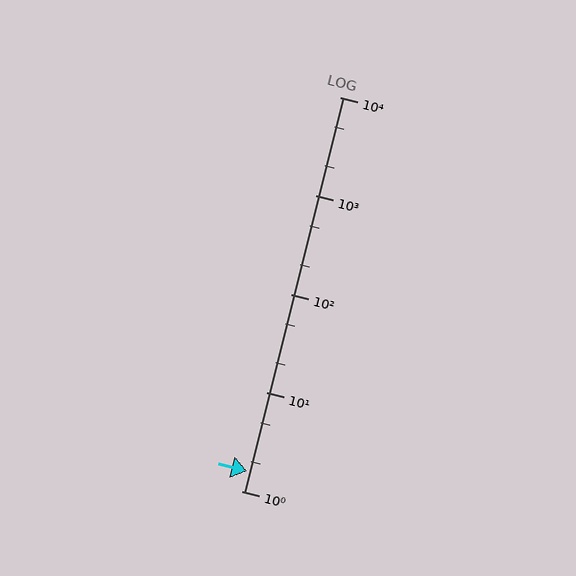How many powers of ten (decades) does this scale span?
The scale spans 4 decades, from 1 to 10000.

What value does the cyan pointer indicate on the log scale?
The pointer indicates approximately 1.6.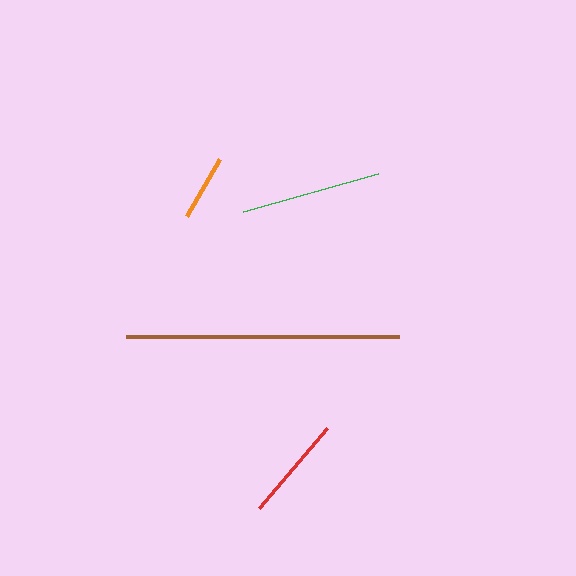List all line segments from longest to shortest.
From longest to shortest: brown, green, red, orange.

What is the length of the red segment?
The red segment is approximately 105 pixels long.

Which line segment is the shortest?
The orange line is the shortest at approximately 65 pixels.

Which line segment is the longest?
The brown line is the longest at approximately 273 pixels.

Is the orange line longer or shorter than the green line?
The green line is longer than the orange line.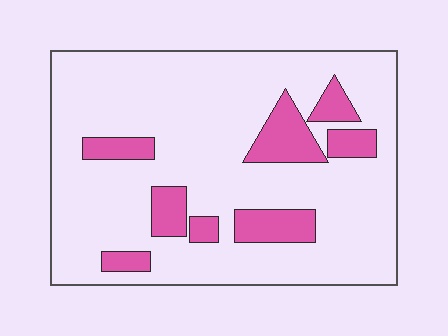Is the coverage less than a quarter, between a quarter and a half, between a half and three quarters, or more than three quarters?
Less than a quarter.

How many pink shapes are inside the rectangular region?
8.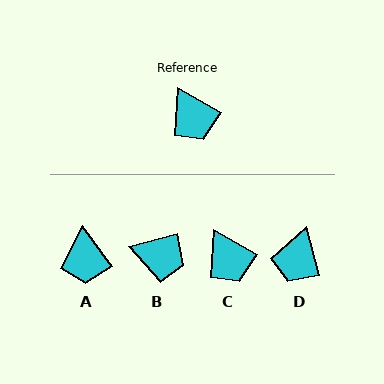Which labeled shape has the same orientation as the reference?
C.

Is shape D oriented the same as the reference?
No, it is off by about 46 degrees.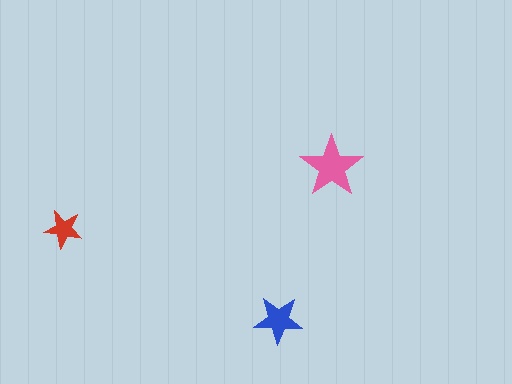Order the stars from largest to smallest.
the pink one, the blue one, the red one.